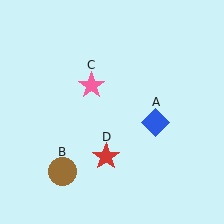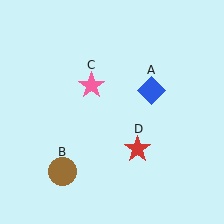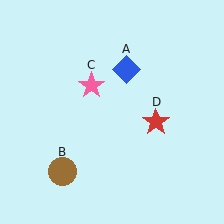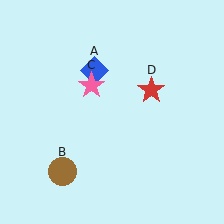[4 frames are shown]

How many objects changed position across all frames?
2 objects changed position: blue diamond (object A), red star (object D).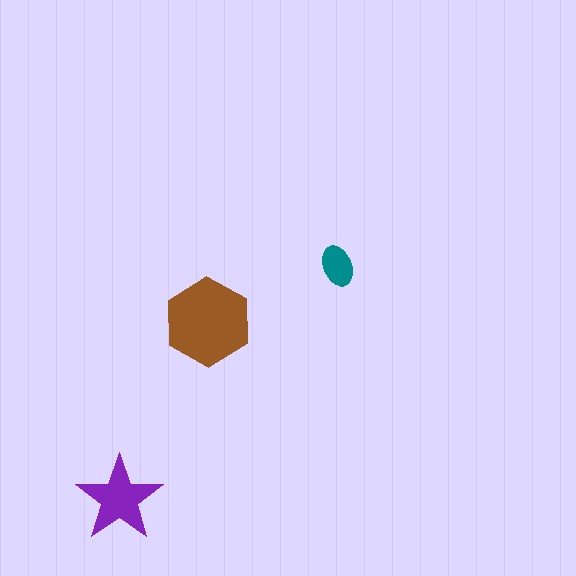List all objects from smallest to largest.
The teal ellipse, the purple star, the brown hexagon.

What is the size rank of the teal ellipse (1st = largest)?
3rd.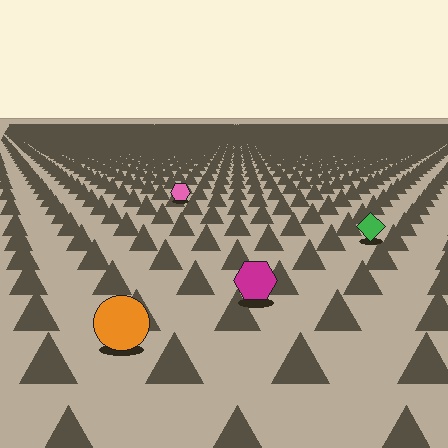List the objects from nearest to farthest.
From nearest to farthest: the orange circle, the magenta hexagon, the green diamond, the pink hexagon.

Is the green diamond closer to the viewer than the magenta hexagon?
No. The magenta hexagon is closer — you can tell from the texture gradient: the ground texture is coarser near it.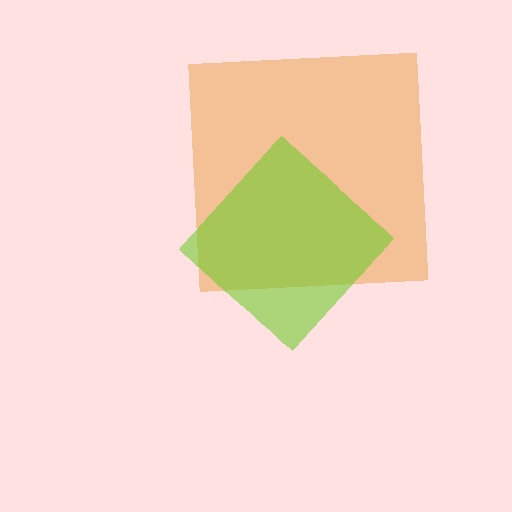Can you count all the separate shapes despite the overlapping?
Yes, there are 2 separate shapes.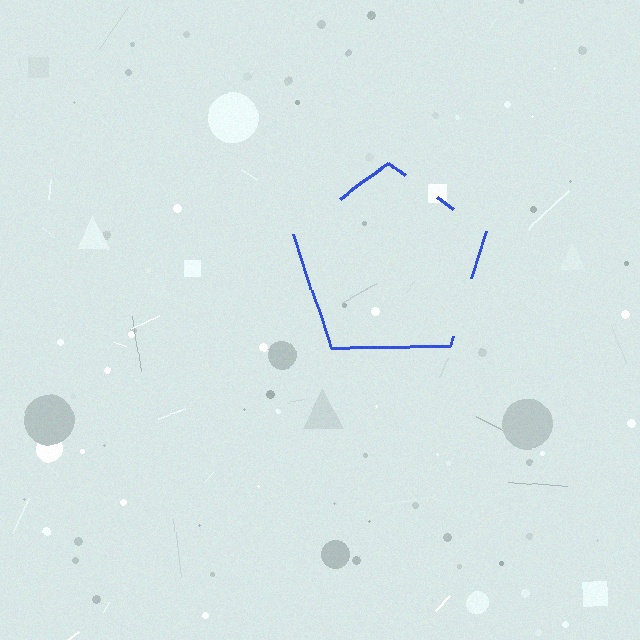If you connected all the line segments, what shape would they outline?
They would outline a pentagon.